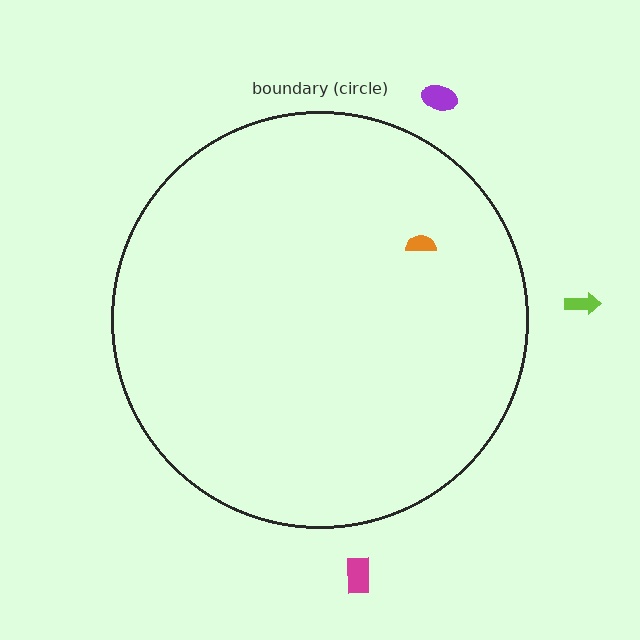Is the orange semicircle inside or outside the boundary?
Inside.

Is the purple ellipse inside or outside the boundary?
Outside.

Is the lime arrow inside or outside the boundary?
Outside.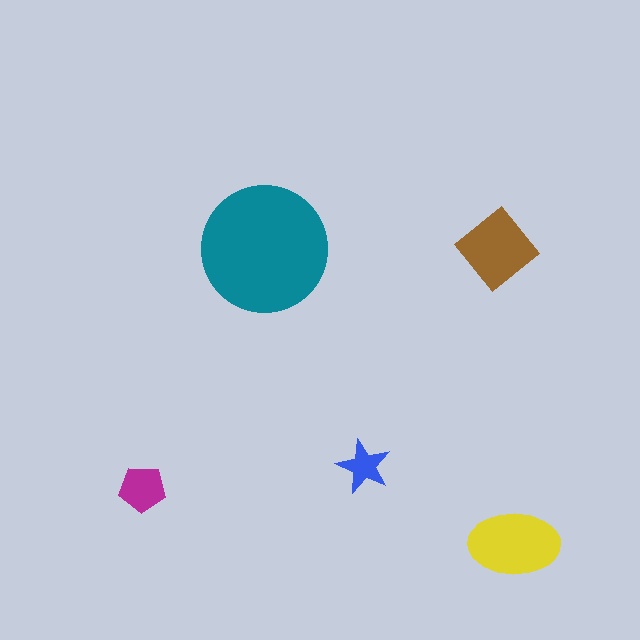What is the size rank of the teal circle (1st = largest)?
1st.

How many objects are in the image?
There are 5 objects in the image.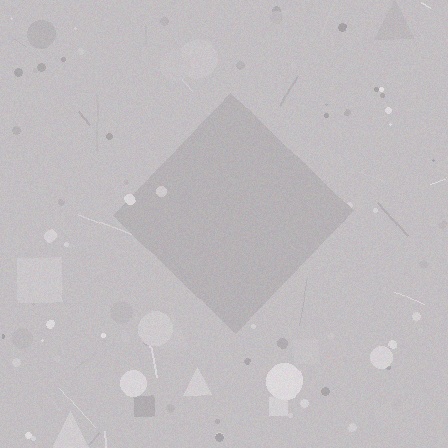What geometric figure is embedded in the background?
A diamond is embedded in the background.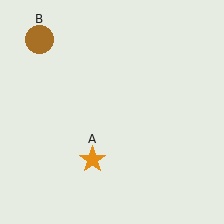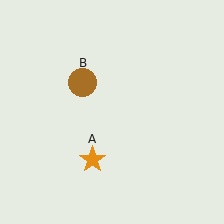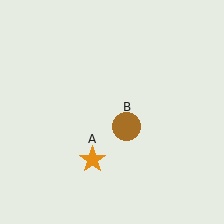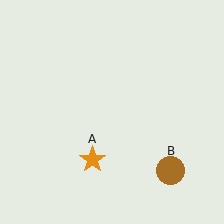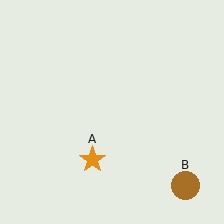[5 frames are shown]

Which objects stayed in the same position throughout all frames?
Orange star (object A) remained stationary.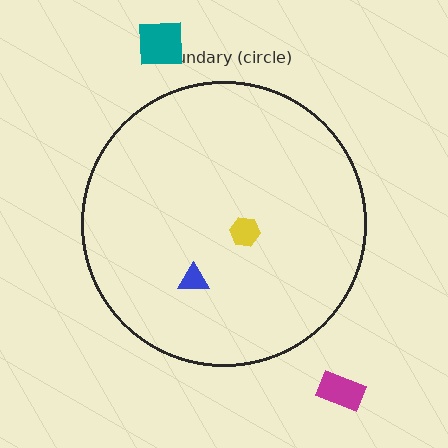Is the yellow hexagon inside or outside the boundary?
Inside.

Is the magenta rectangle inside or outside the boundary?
Outside.